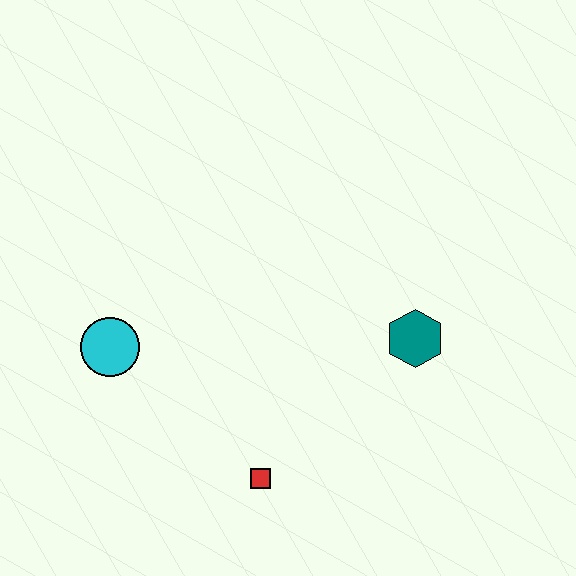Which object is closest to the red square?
The cyan circle is closest to the red square.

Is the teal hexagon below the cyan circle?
No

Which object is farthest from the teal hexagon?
The cyan circle is farthest from the teal hexagon.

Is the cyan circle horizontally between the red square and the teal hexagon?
No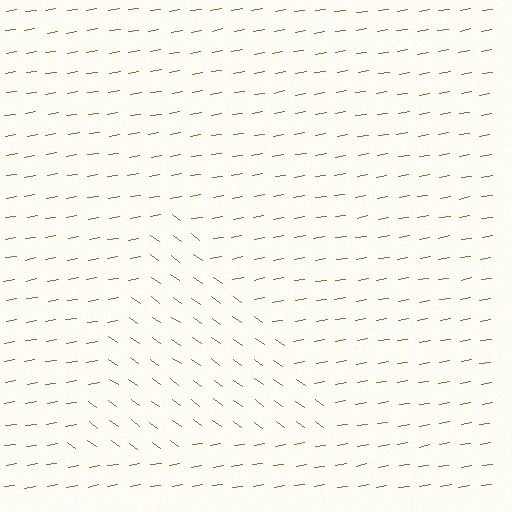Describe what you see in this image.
The image is filled with small brown line segments. A triangle region in the image has lines oriented differently from the surrounding lines, creating a visible texture boundary.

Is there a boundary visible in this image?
Yes, there is a texture boundary formed by a change in line orientation.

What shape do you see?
I see a triangle.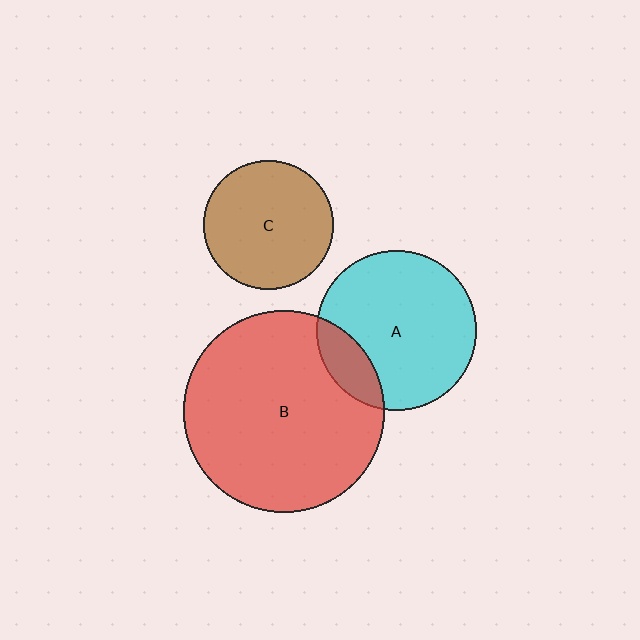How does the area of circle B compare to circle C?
Approximately 2.4 times.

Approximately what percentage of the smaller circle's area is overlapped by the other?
Approximately 15%.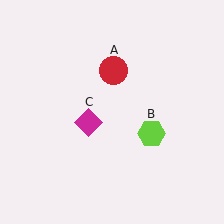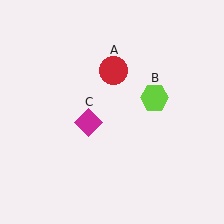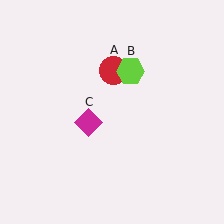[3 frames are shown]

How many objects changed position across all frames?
1 object changed position: lime hexagon (object B).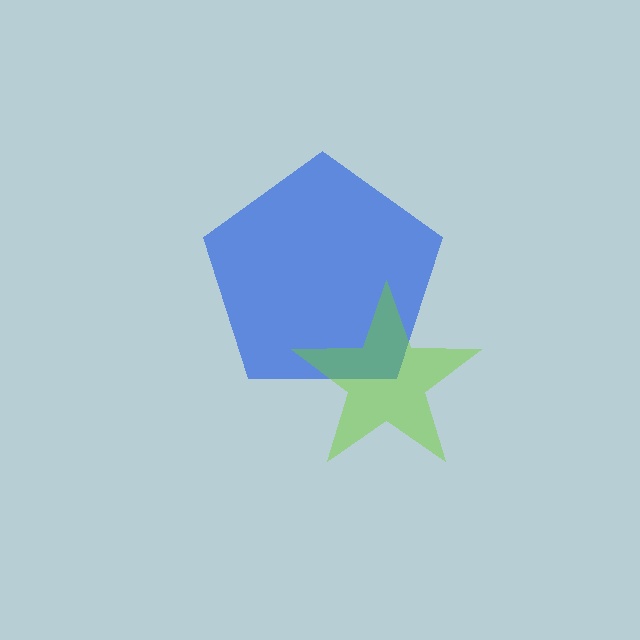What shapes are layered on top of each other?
The layered shapes are: a blue pentagon, a lime star.